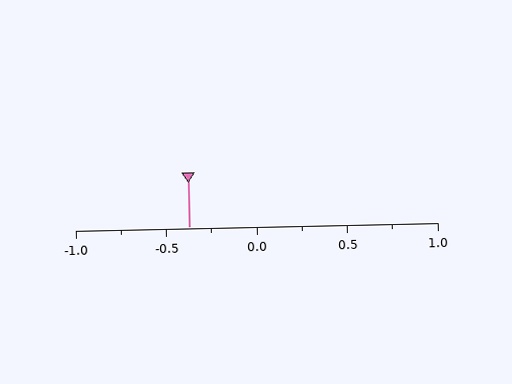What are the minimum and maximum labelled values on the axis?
The axis runs from -1.0 to 1.0.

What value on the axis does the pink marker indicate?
The marker indicates approximately -0.38.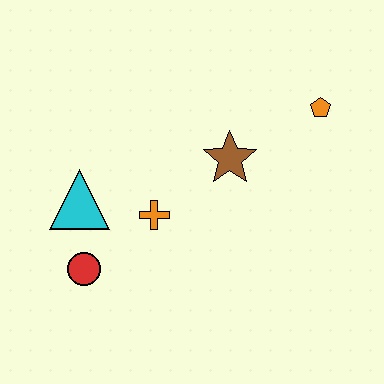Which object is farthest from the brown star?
The red circle is farthest from the brown star.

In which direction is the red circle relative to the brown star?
The red circle is to the left of the brown star.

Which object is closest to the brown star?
The orange cross is closest to the brown star.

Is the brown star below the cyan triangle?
No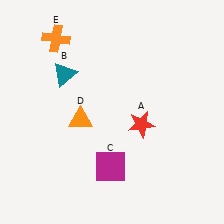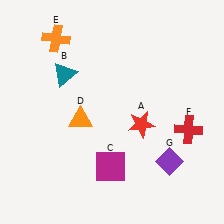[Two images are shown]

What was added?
A red cross (F), a purple diamond (G) were added in Image 2.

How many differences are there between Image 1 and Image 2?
There are 2 differences between the two images.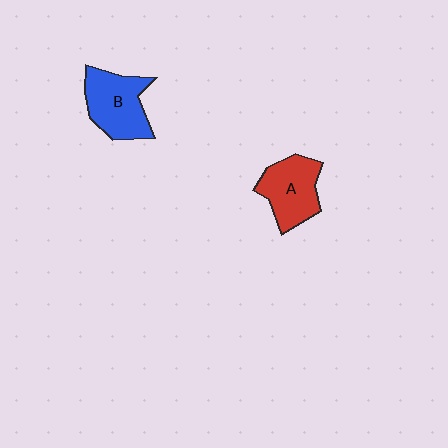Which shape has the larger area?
Shape B (blue).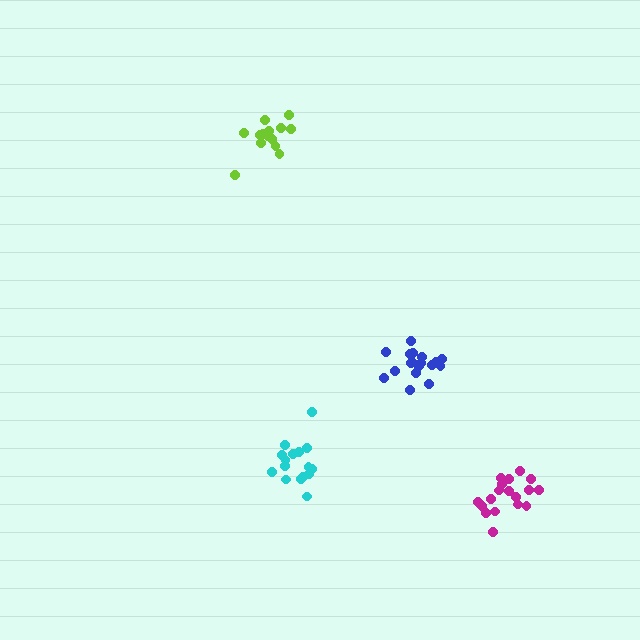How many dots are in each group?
Group 1: 18 dots, Group 2: 16 dots, Group 3: 14 dots, Group 4: 18 dots (66 total).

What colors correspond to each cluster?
The clusters are colored: blue, cyan, lime, magenta.